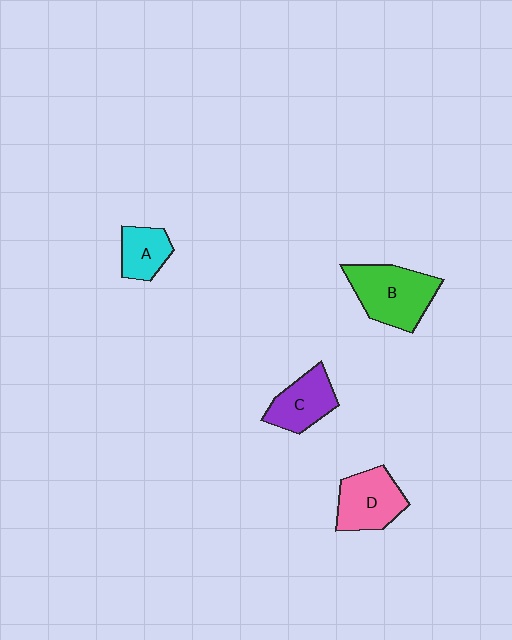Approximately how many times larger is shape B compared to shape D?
Approximately 1.3 times.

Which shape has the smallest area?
Shape A (cyan).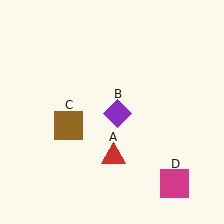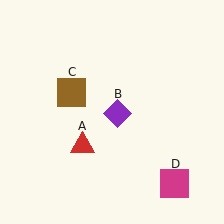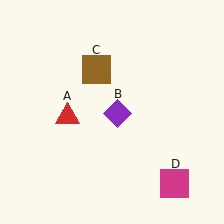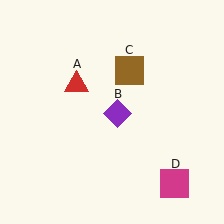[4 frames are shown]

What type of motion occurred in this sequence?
The red triangle (object A), brown square (object C) rotated clockwise around the center of the scene.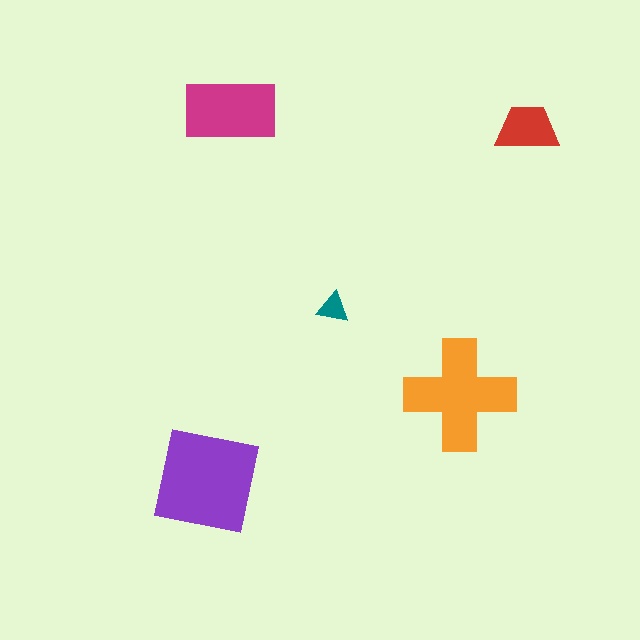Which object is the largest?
The purple square.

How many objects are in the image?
There are 5 objects in the image.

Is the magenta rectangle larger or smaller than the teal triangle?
Larger.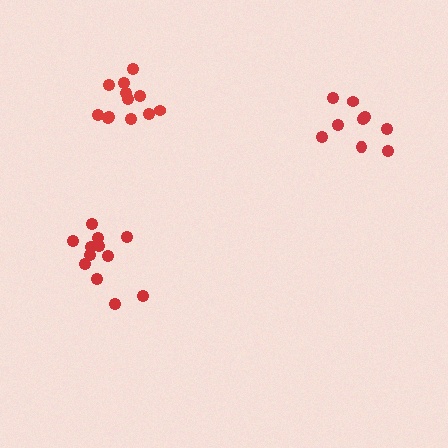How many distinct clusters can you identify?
There are 3 distinct clusters.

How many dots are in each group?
Group 1: 12 dots, Group 2: 12 dots, Group 3: 9 dots (33 total).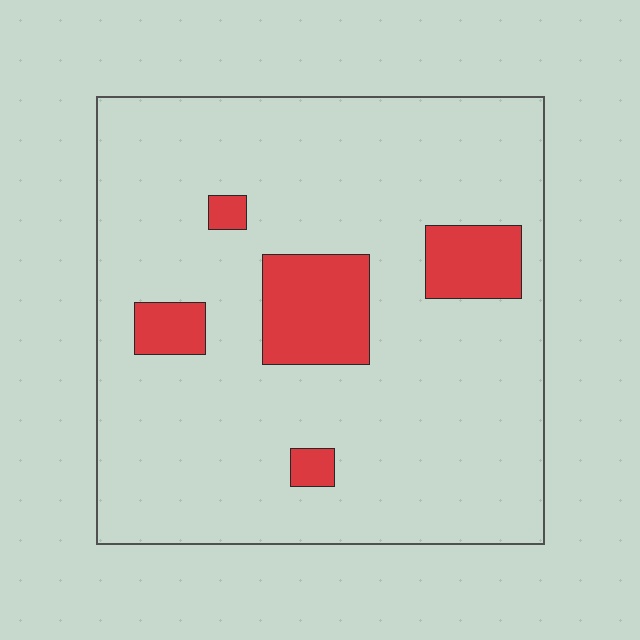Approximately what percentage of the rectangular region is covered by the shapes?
Approximately 15%.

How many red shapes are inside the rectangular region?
5.